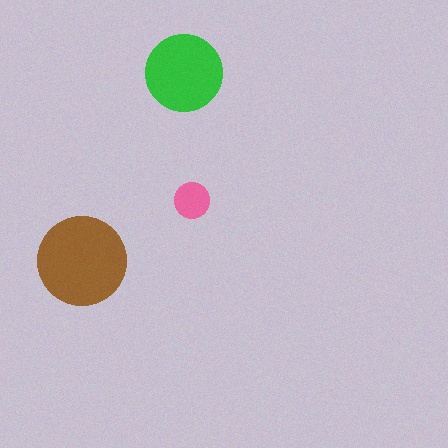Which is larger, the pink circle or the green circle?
The green one.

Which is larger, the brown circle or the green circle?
The brown one.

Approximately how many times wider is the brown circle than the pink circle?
About 2.5 times wider.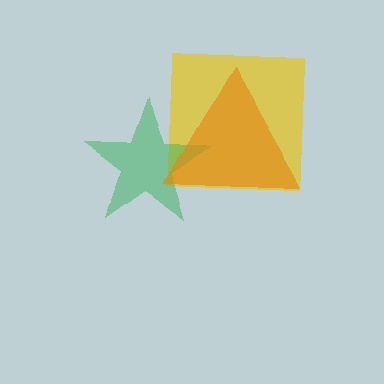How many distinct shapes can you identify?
There are 3 distinct shapes: a yellow square, a green star, an orange triangle.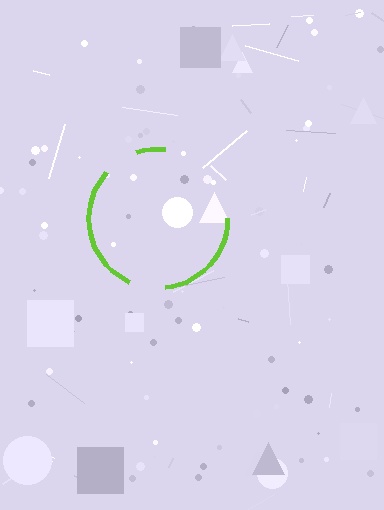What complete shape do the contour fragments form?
The contour fragments form a circle.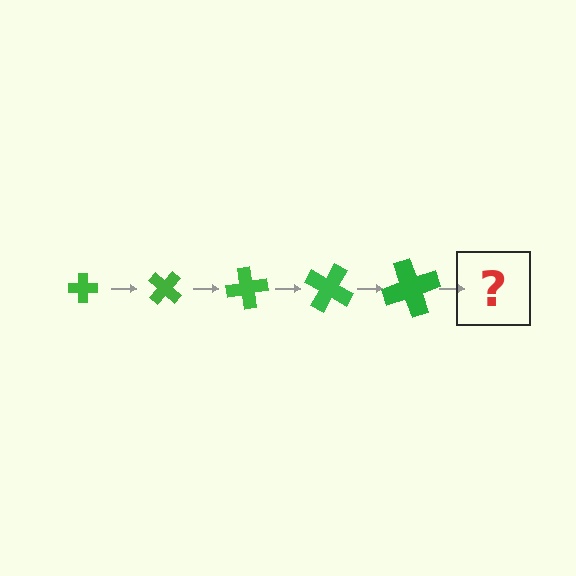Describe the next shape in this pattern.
It should be a cross, larger than the previous one and rotated 200 degrees from the start.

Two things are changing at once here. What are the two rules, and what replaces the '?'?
The two rules are that the cross grows larger each step and it rotates 40 degrees each step. The '?' should be a cross, larger than the previous one and rotated 200 degrees from the start.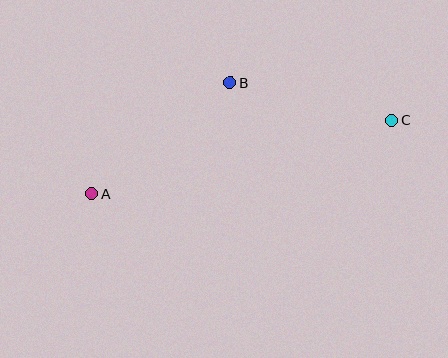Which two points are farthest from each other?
Points A and C are farthest from each other.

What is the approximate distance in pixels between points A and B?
The distance between A and B is approximately 178 pixels.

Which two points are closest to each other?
Points B and C are closest to each other.